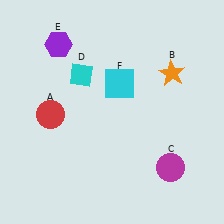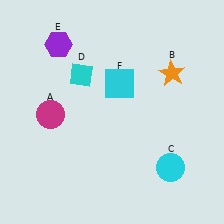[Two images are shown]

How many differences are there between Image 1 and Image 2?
There are 2 differences between the two images.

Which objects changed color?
A changed from red to magenta. C changed from magenta to cyan.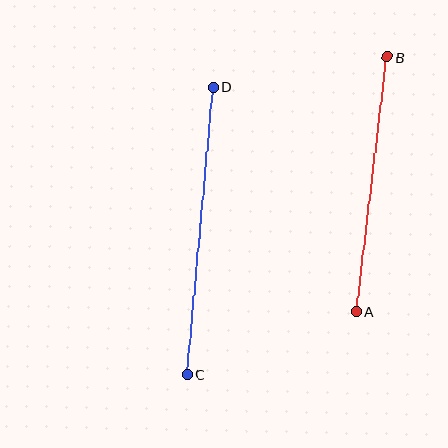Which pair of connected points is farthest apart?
Points C and D are farthest apart.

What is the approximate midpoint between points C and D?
The midpoint is at approximately (200, 231) pixels.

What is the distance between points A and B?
The distance is approximately 256 pixels.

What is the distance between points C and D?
The distance is approximately 289 pixels.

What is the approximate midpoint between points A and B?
The midpoint is at approximately (372, 184) pixels.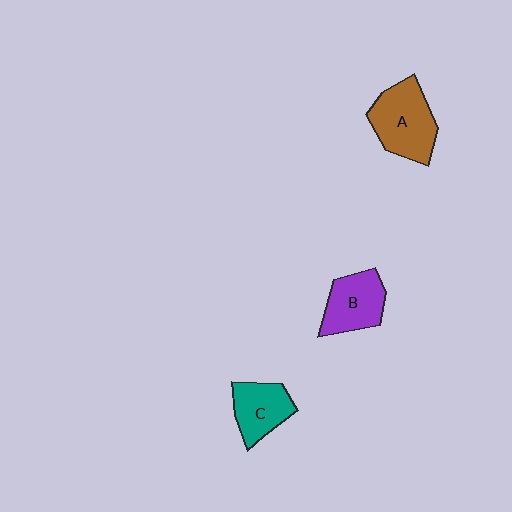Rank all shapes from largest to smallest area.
From largest to smallest: A (brown), B (purple), C (teal).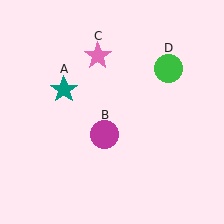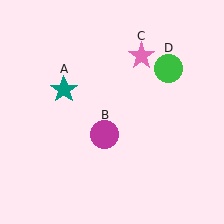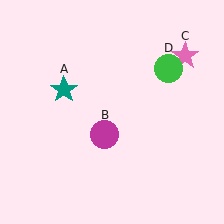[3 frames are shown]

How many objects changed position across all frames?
1 object changed position: pink star (object C).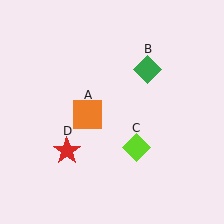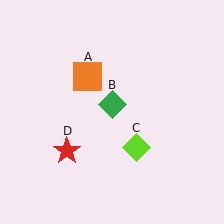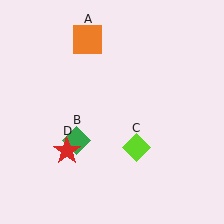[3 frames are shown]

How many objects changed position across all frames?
2 objects changed position: orange square (object A), green diamond (object B).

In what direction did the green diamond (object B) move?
The green diamond (object B) moved down and to the left.